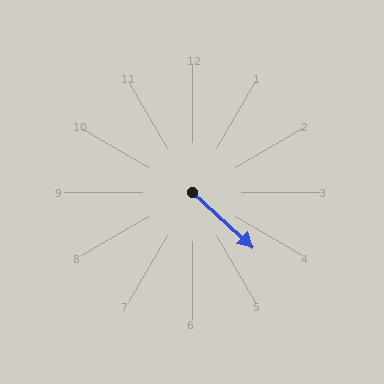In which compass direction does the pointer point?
Southeast.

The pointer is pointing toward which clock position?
Roughly 4 o'clock.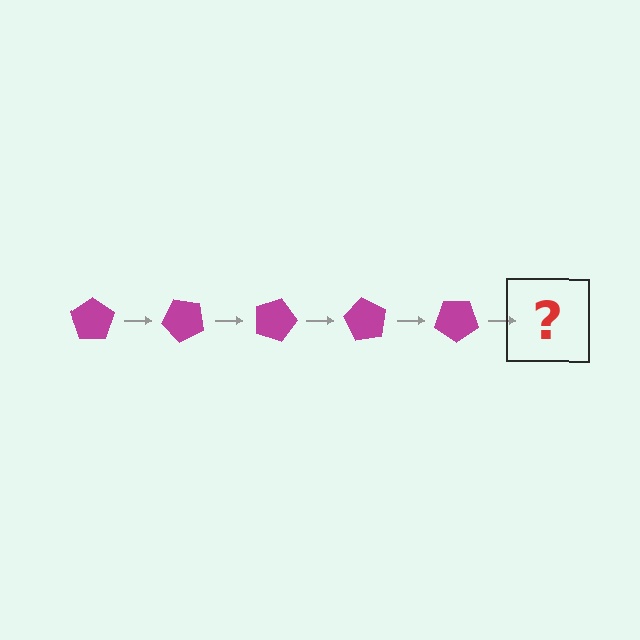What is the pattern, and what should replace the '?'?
The pattern is that the pentagon rotates 45 degrees each step. The '?' should be a magenta pentagon rotated 225 degrees.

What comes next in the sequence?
The next element should be a magenta pentagon rotated 225 degrees.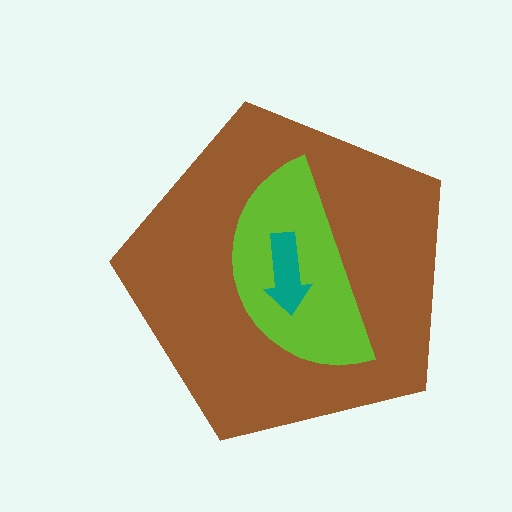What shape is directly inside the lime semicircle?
The teal arrow.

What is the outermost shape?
The brown pentagon.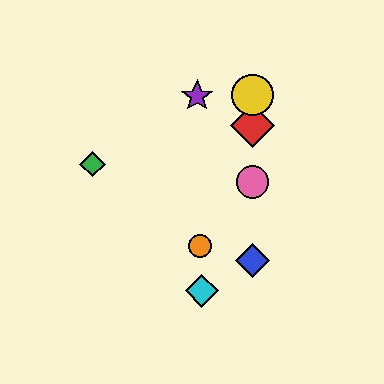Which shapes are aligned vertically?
The red diamond, the blue diamond, the yellow circle, the pink circle are aligned vertically.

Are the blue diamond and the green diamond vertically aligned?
No, the blue diamond is at x≈252 and the green diamond is at x≈93.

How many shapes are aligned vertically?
4 shapes (the red diamond, the blue diamond, the yellow circle, the pink circle) are aligned vertically.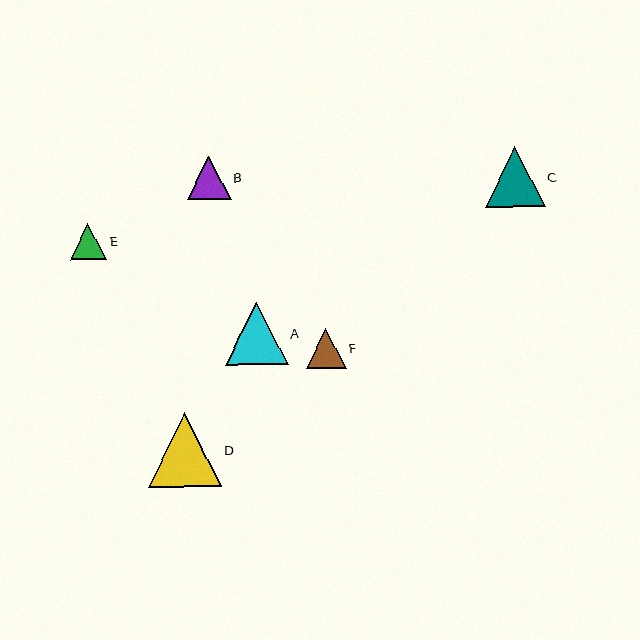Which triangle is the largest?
Triangle D is the largest with a size of approximately 74 pixels.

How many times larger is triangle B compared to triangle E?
Triangle B is approximately 1.2 times the size of triangle E.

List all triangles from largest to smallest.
From largest to smallest: D, A, C, B, F, E.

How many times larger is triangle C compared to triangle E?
Triangle C is approximately 1.7 times the size of triangle E.